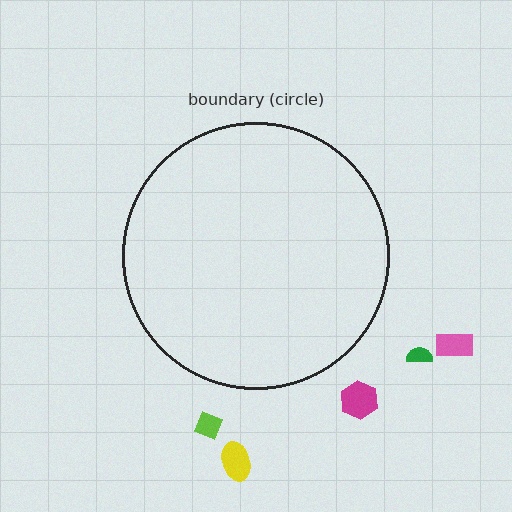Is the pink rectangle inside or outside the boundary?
Outside.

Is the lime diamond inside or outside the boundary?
Outside.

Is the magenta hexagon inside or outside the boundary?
Outside.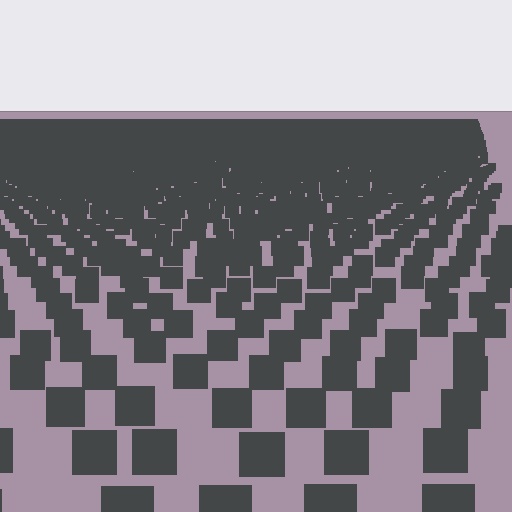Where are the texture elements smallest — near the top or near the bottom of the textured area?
Near the top.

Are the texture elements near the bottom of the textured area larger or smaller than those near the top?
Larger. Near the bottom, elements are closer to the viewer and appear at a bigger on-screen size.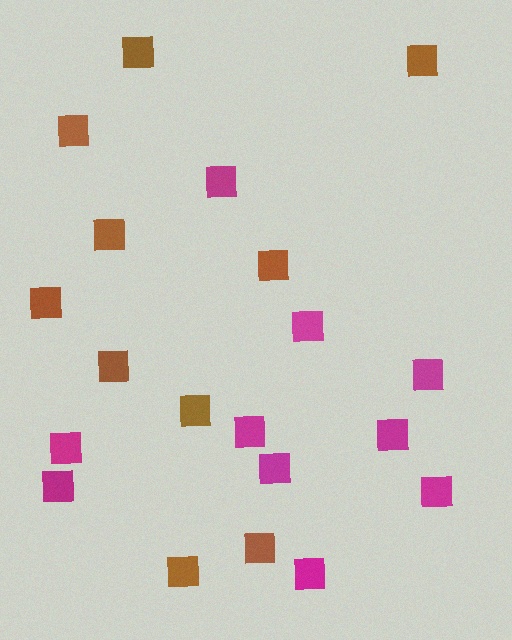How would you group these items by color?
There are 2 groups: one group of brown squares (10) and one group of magenta squares (10).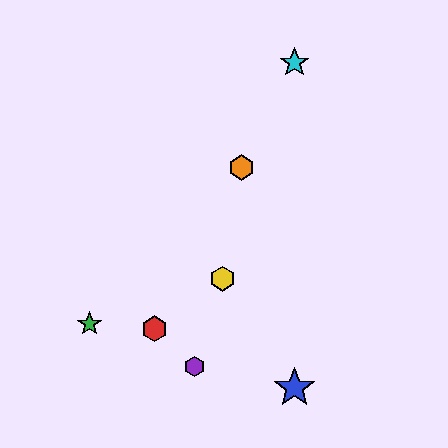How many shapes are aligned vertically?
2 shapes (the blue star, the cyan star) are aligned vertically.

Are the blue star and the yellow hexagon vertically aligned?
No, the blue star is at x≈294 and the yellow hexagon is at x≈223.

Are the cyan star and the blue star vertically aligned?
Yes, both are at x≈294.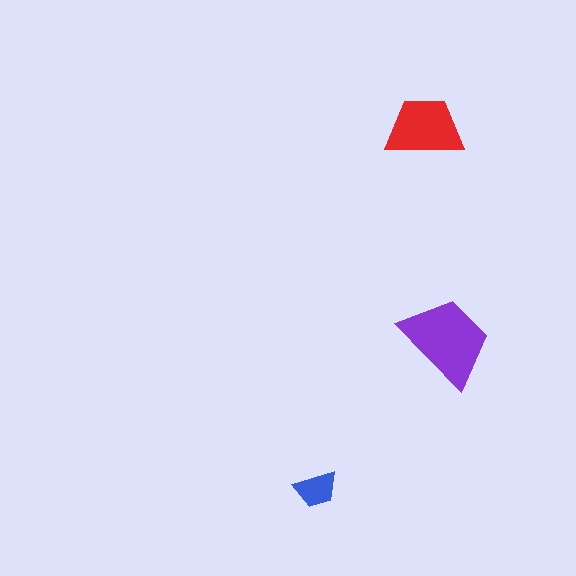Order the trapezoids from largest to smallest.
the purple one, the red one, the blue one.